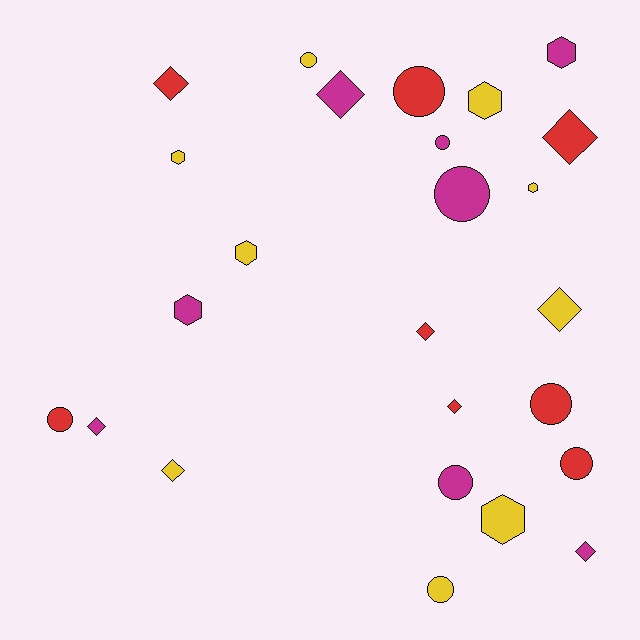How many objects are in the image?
There are 25 objects.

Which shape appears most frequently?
Diamond, with 9 objects.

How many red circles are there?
There are 4 red circles.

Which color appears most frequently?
Yellow, with 9 objects.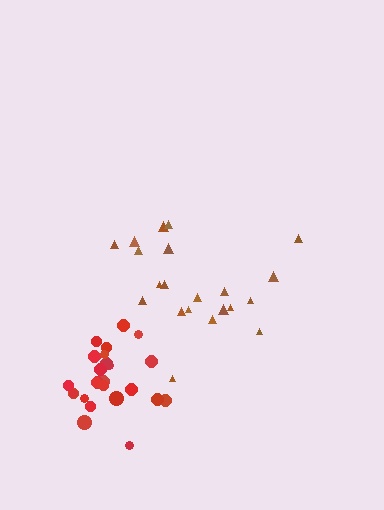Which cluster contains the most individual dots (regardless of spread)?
Red (25).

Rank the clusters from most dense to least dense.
red, brown.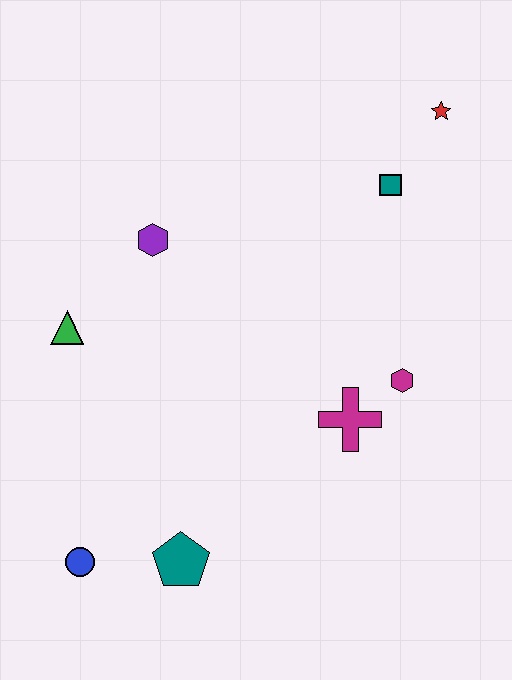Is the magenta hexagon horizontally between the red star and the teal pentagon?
Yes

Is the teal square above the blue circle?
Yes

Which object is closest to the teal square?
The red star is closest to the teal square.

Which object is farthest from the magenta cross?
The red star is farthest from the magenta cross.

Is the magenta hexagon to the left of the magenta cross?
No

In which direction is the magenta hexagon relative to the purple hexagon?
The magenta hexagon is to the right of the purple hexagon.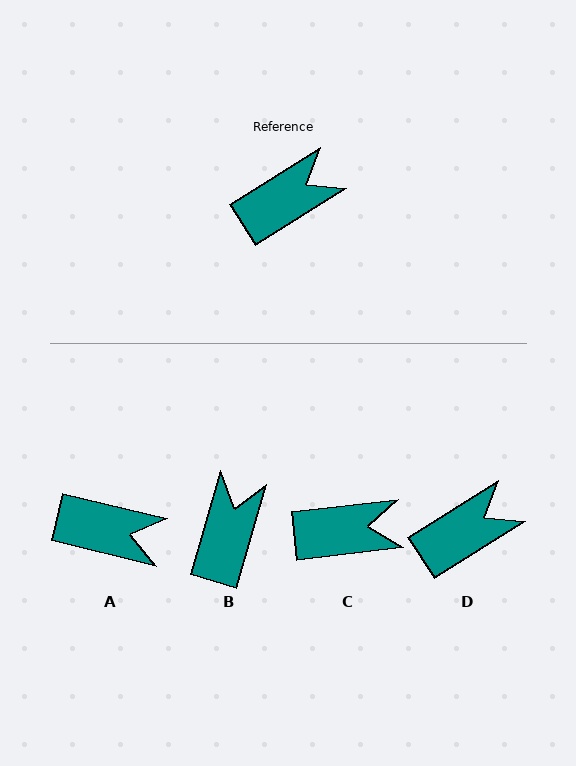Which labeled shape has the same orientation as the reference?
D.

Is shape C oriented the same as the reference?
No, it is off by about 26 degrees.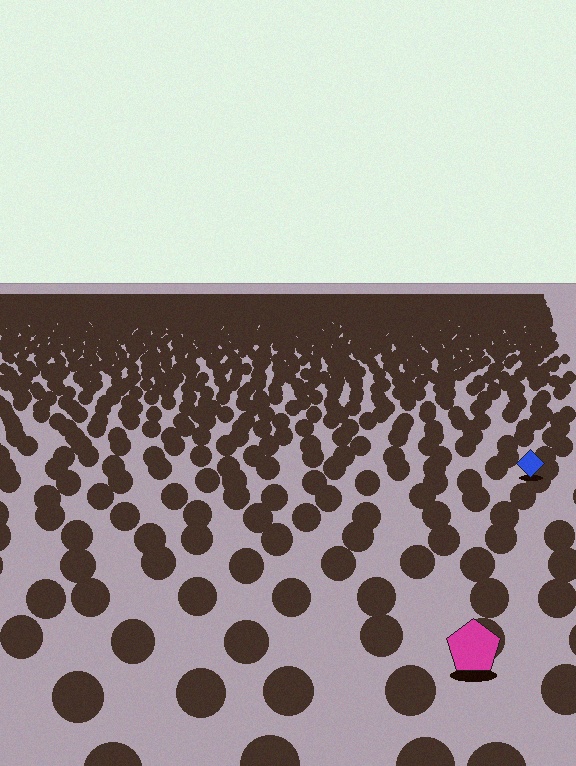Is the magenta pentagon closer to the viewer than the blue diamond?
Yes. The magenta pentagon is closer — you can tell from the texture gradient: the ground texture is coarser near it.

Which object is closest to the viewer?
The magenta pentagon is closest. The texture marks near it are larger and more spread out.